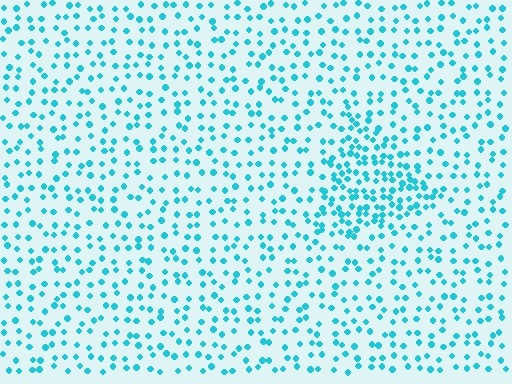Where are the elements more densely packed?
The elements are more densely packed inside the triangle boundary.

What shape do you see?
I see a triangle.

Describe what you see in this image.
The image contains small cyan elements arranged at two different densities. A triangle-shaped region is visible where the elements are more densely packed than the surrounding area.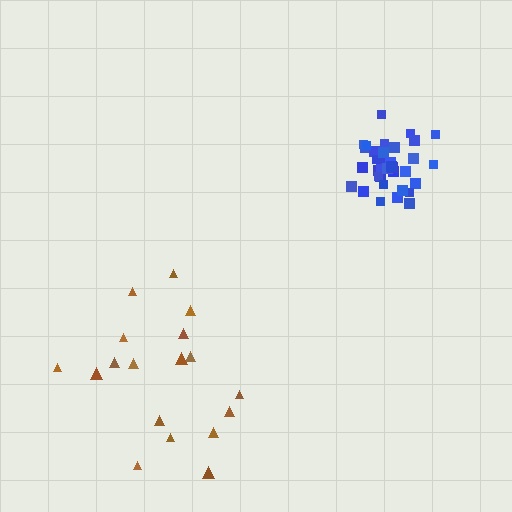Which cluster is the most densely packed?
Blue.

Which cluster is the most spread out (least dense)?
Brown.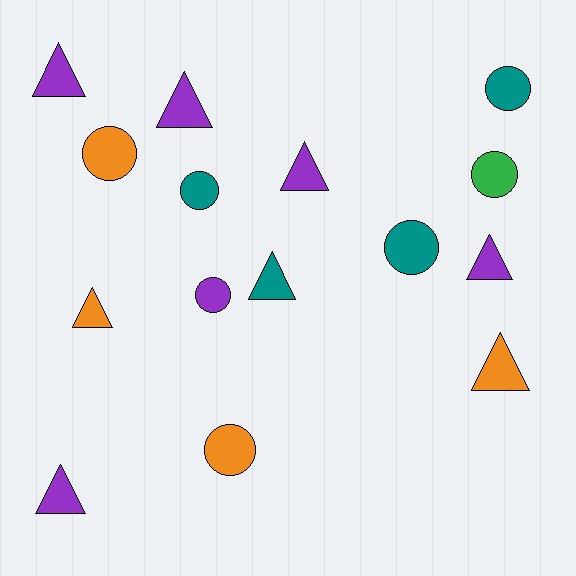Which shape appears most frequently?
Triangle, with 8 objects.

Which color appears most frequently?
Purple, with 6 objects.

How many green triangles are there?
There are no green triangles.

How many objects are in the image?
There are 15 objects.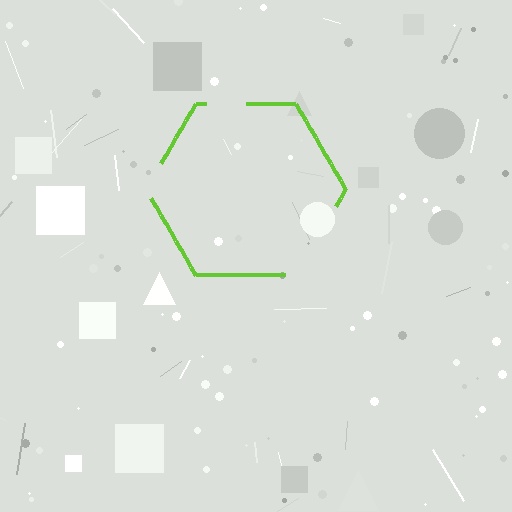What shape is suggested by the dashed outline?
The dashed outline suggests a hexagon.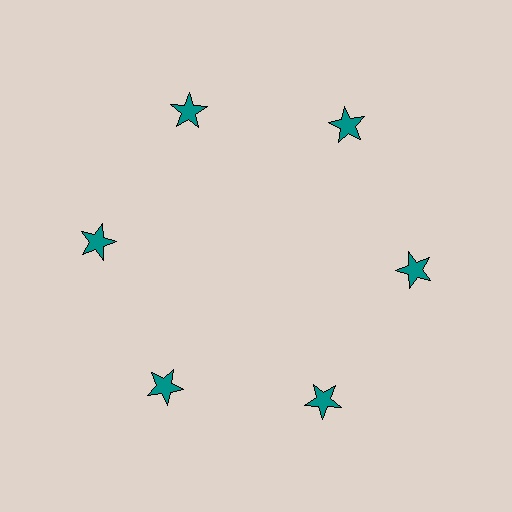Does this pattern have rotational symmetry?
Yes, this pattern has 6-fold rotational symmetry. It looks the same after rotating 60 degrees around the center.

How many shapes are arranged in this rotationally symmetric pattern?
There are 6 shapes, arranged in 6 groups of 1.